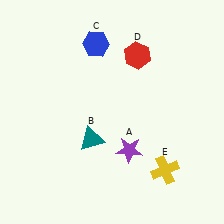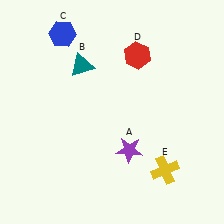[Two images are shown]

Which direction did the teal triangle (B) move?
The teal triangle (B) moved up.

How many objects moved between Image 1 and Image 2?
2 objects moved between the two images.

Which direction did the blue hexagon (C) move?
The blue hexagon (C) moved left.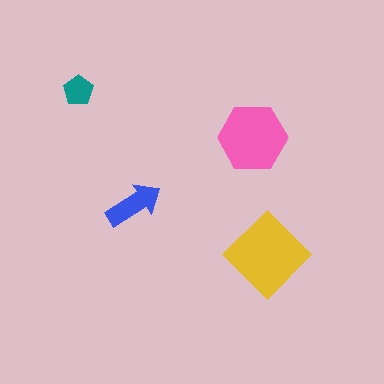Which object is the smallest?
The teal pentagon.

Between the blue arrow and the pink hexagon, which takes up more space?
The pink hexagon.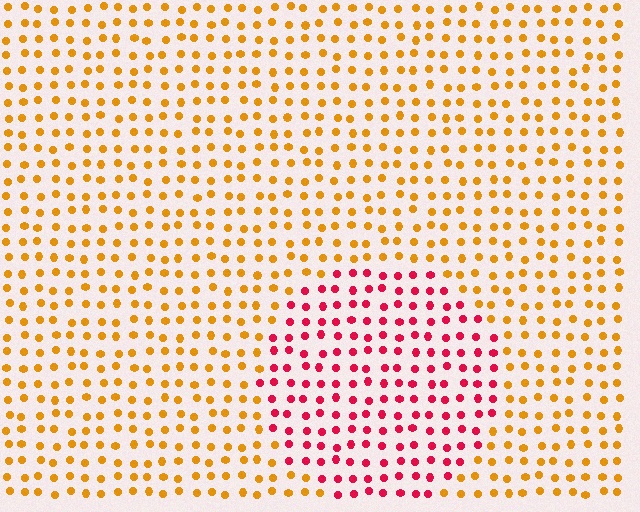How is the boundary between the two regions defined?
The boundary is defined purely by a slight shift in hue (about 55 degrees). Spacing, size, and orientation are identical on both sides.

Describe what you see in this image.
The image is filled with small orange elements in a uniform arrangement. A circle-shaped region is visible where the elements are tinted to a slightly different hue, forming a subtle color boundary.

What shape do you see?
I see a circle.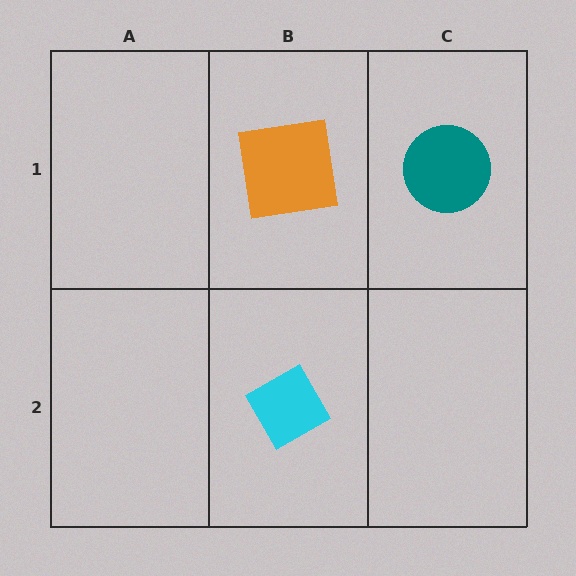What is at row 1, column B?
An orange square.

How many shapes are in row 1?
2 shapes.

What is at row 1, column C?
A teal circle.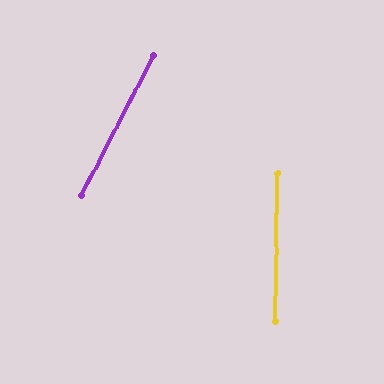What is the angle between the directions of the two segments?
Approximately 26 degrees.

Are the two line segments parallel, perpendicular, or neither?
Neither parallel nor perpendicular — they differ by about 26°.